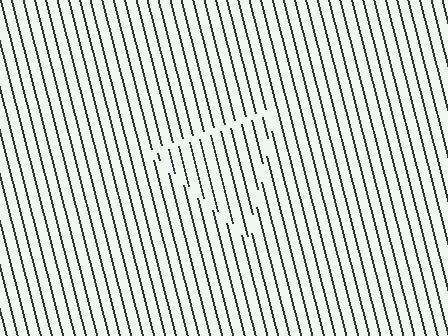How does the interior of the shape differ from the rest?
The interior of the shape contains the same grating, shifted by half a period — the contour is defined by the phase discontinuity where line-ends from the inner and outer gratings abut.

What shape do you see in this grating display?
An illusory triangle. The interior of the shape contains the same grating, shifted by half a period — the contour is defined by the phase discontinuity where line-ends from the inner and outer gratings abut.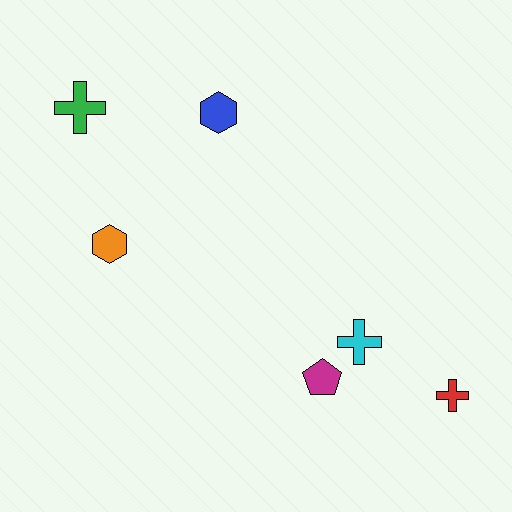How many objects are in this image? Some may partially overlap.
There are 6 objects.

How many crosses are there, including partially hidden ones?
There are 3 crosses.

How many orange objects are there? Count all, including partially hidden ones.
There is 1 orange object.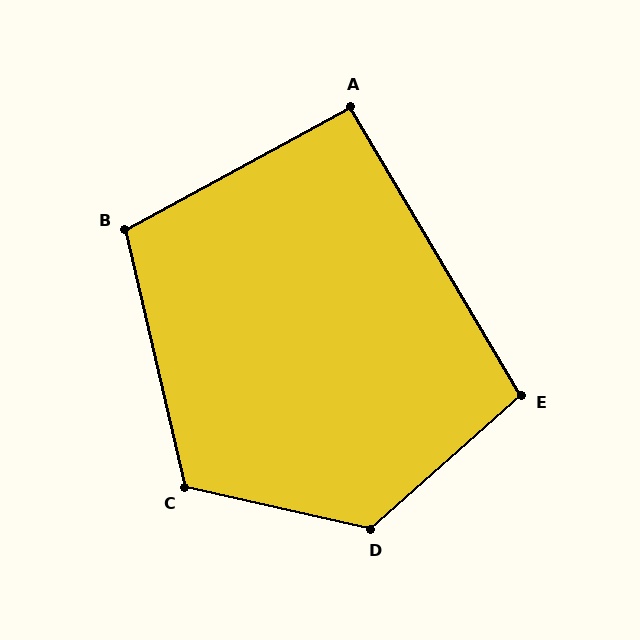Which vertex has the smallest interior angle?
A, at approximately 92 degrees.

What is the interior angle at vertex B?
Approximately 105 degrees (obtuse).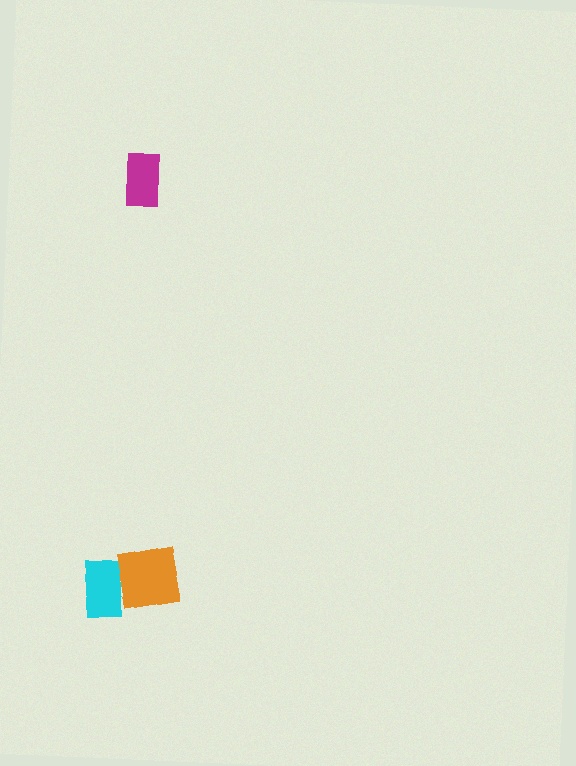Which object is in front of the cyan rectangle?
The orange square is in front of the cyan rectangle.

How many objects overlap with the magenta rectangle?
0 objects overlap with the magenta rectangle.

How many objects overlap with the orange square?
1 object overlaps with the orange square.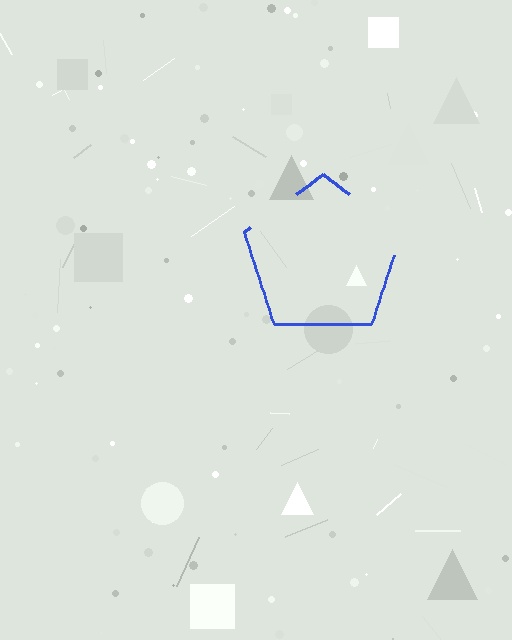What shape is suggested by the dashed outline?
The dashed outline suggests a pentagon.